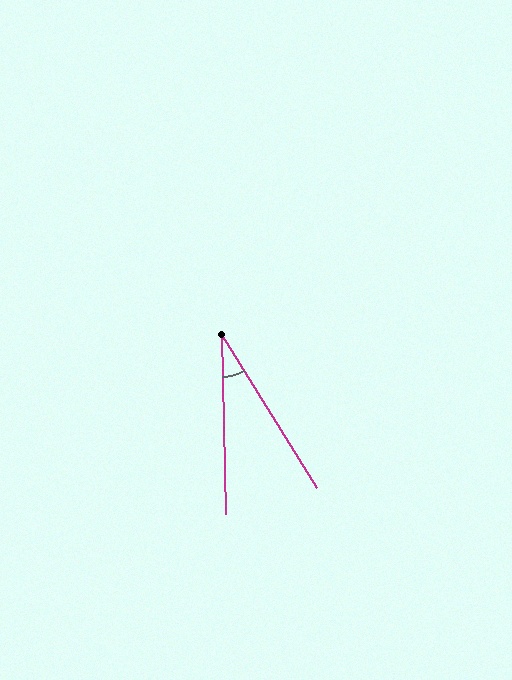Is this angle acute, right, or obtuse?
It is acute.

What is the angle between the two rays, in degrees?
Approximately 31 degrees.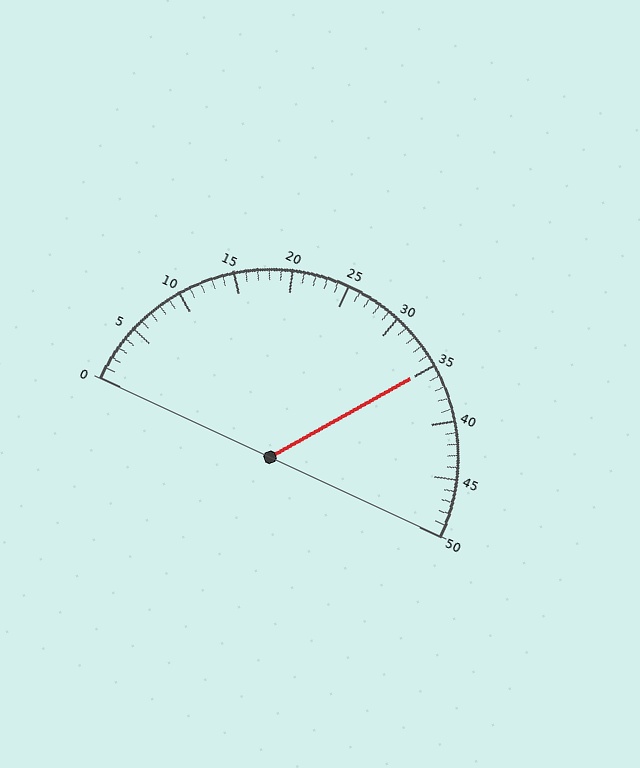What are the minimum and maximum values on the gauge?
The gauge ranges from 0 to 50.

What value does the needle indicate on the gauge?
The needle indicates approximately 35.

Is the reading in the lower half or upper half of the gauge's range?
The reading is in the upper half of the range (0 to 50).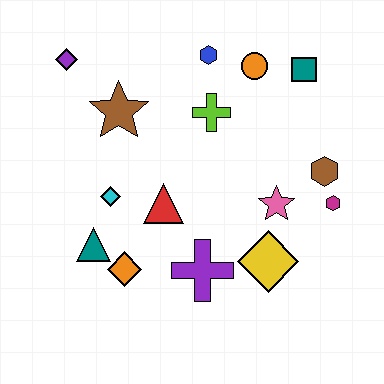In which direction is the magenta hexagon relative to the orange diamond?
The magenta hexagon is to the right of the orange diamond.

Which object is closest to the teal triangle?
The orange diamond is closest to the teal triangle.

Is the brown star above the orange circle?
No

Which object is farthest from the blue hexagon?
The orange diamond is farthest from the blue hexagon.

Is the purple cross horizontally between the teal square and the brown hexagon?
No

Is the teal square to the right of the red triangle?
Yes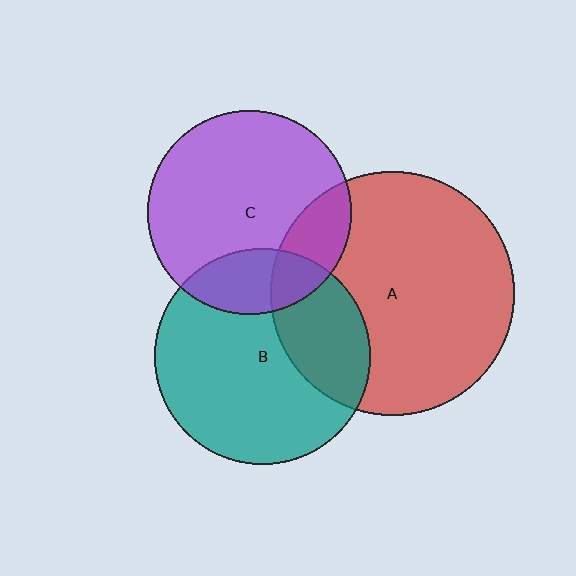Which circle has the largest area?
Circle A (red).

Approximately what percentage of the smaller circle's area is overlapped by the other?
Approximately 30%.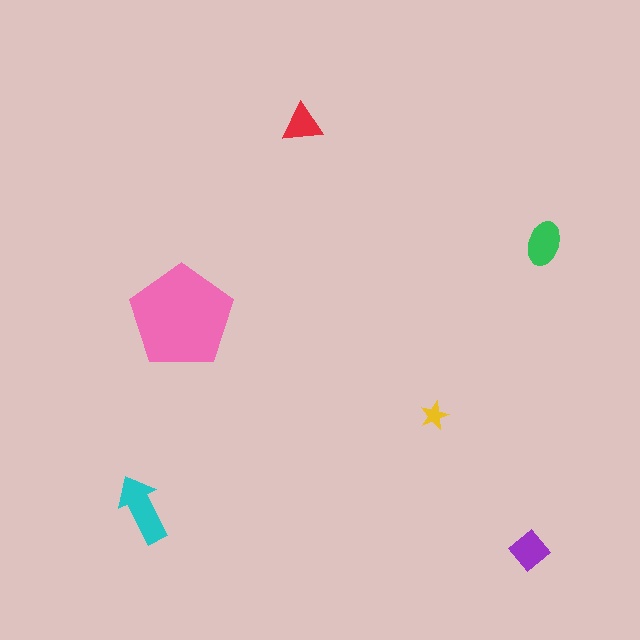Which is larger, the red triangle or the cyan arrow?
The cyan arrow.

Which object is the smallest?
The yellow star.